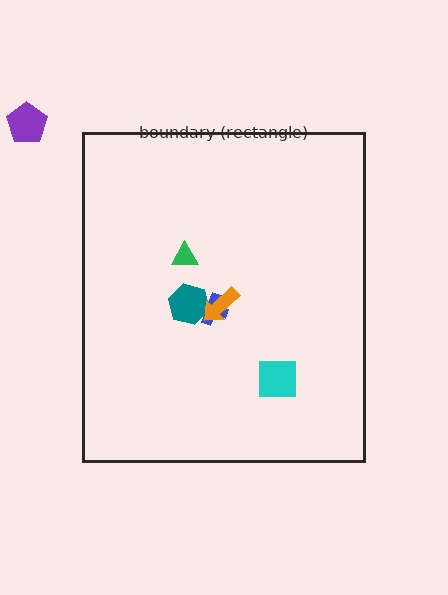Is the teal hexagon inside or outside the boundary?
Inside.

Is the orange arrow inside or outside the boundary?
Inside.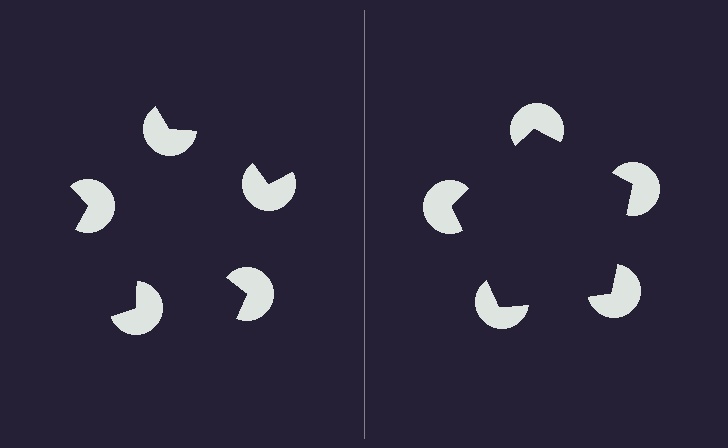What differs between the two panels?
The pac-man discs are positioned identically on both sides; only the wedge orientations differ. On the right they align to a pentagon; on the left they are misaligned.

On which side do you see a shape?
An illusory pentagon appears on the right side. On the left side the wedge cuts are rotated, so no coherent shape forms.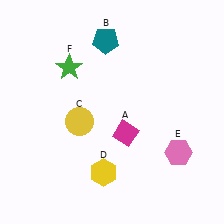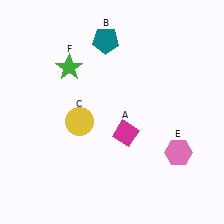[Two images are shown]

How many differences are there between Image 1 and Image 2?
There is 1 difference between the two images.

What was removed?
The yellow hexagon (D) was removed in Image 2.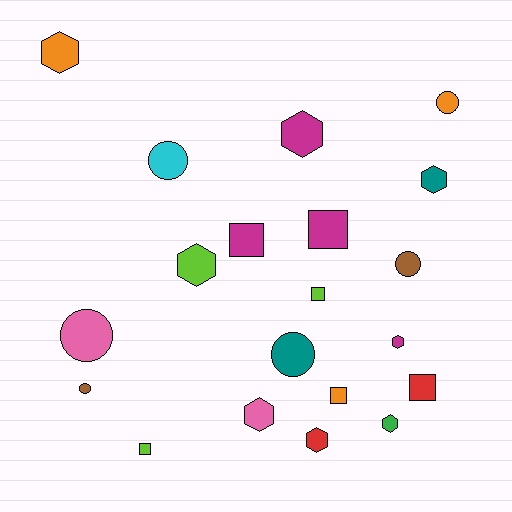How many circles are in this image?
There are 6 circles.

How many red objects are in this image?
There are 2 red objects.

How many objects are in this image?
There are 20 objects.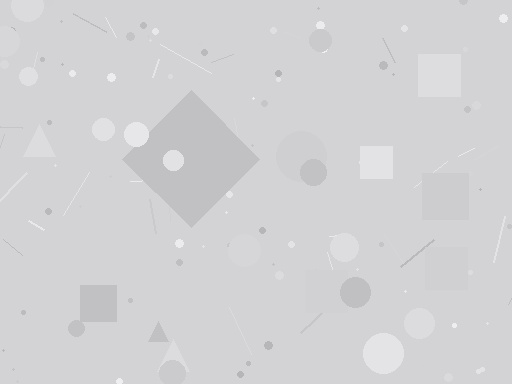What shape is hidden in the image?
A diamond is hidden in the image.